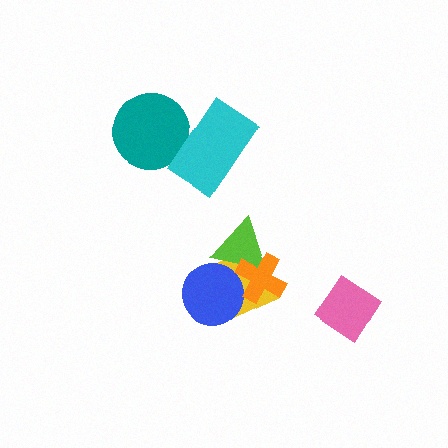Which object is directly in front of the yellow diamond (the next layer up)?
The blue circle is directly in front of the yellow diamond.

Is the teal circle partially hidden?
Yes, it is partially covered by another shape.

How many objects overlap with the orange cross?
3 objects overlap with the orange cross.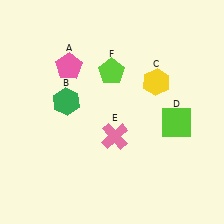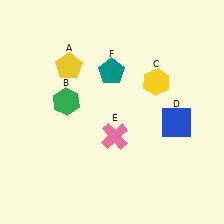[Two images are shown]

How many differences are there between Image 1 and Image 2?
There are 3 differences between the two images.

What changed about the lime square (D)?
In Image 1, D is lime. In Image 2, it changed to blue.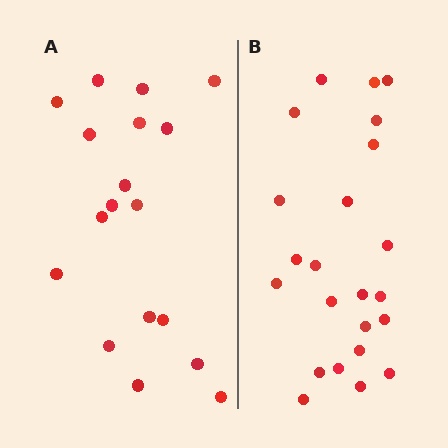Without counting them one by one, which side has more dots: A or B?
Region B (the right region) has more dots.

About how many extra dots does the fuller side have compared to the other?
Region B has about 5 more dots than region A.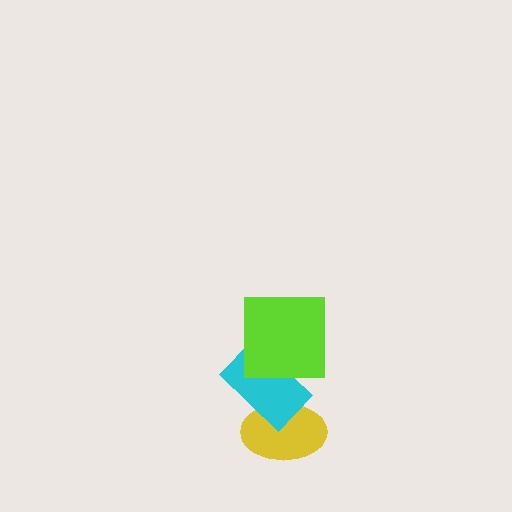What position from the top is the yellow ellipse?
The yellow ellipse is 3rd from the top.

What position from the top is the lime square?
The lime square is 1st from the top.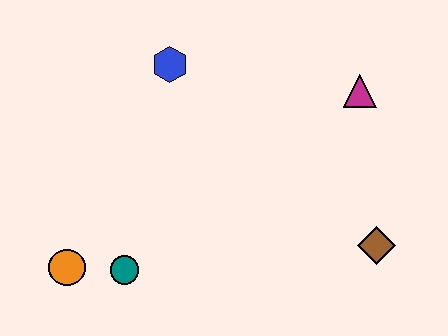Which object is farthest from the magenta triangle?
The orange circle is farthest from the magenta triangle.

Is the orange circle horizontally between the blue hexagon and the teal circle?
No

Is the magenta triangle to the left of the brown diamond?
Yes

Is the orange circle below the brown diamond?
Yes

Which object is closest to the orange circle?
The teal circle is closest to the orange circle.